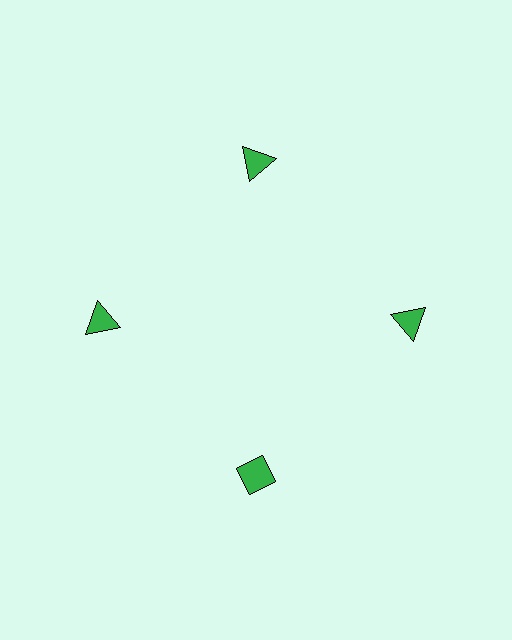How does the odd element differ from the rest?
It has a different shape: diamond instead of triangle.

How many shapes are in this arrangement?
There are 4 shapes arranged in a ring pattern.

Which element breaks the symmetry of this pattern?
The green diamond at roughly the 6 o'clock position breaks the symmetry. All other shapes are green triangles.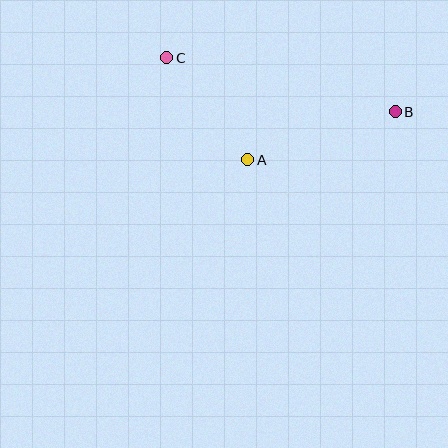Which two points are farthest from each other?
Points B and C are farthest from each other.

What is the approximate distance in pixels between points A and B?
The distance between A and B is approximately 155 pixels.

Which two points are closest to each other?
Points A and C are closest to each other.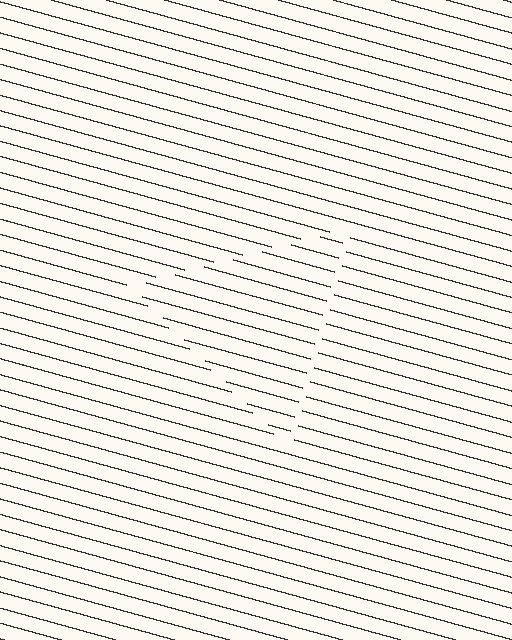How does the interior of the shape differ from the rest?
The interior of the shape contains the same grating, shifted by half a period — the contour is defined by the phase discontinuity where line-ends from the inner and outer gratings abut.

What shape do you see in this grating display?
An illusory triangle. The interior of the shape contains the same grating, shifted by half a period — the contour is defined by the phase discontinuity where line-ends from the inner and outer gratings abut.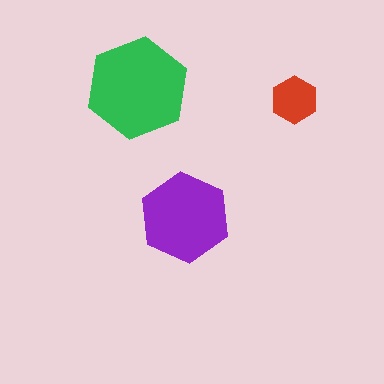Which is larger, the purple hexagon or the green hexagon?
The green one.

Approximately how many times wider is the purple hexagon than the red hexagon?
About 2 times wider.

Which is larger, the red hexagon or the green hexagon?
The green one.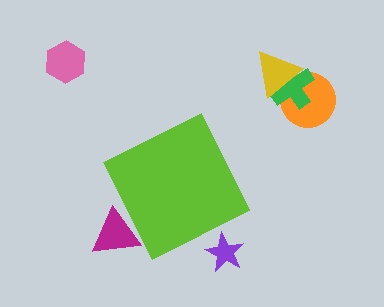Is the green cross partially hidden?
No, the green cross is fully visible.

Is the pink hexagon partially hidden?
No, the pink hexagon is fully visible.